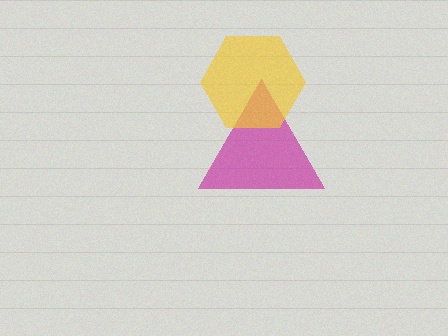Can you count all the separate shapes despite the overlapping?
Yes, there are 2 separate shapes.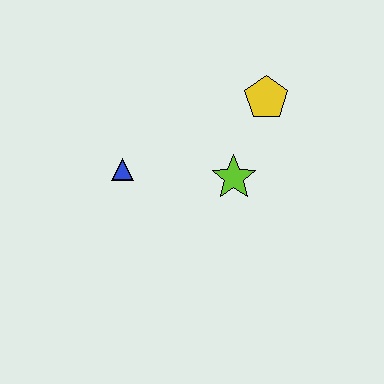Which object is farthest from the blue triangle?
The yellow pentagon is farthest from the blue triangle.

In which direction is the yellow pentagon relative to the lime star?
The yellow pentagon is above the lime star.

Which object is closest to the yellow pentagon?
The lime star is closest to the yellow pentagon.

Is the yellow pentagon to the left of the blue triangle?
No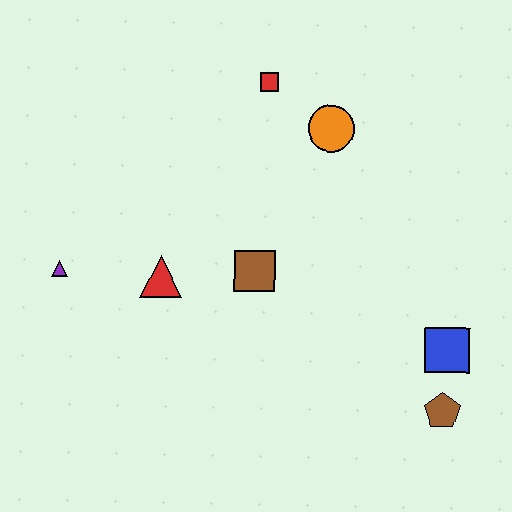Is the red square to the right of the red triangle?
Yes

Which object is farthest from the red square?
The brown pentagon is farthest from the red square.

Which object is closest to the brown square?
The red triangle is closest to the brown square.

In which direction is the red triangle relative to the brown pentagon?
The red triangle is to the left of the brown pentagon.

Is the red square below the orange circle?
No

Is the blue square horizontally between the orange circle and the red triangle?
No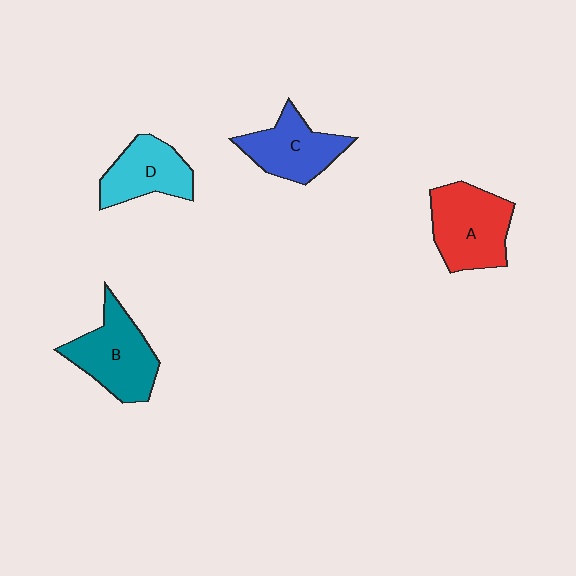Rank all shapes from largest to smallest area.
From largest to smallest: A (red), B (teal), C (blue), D (cyan).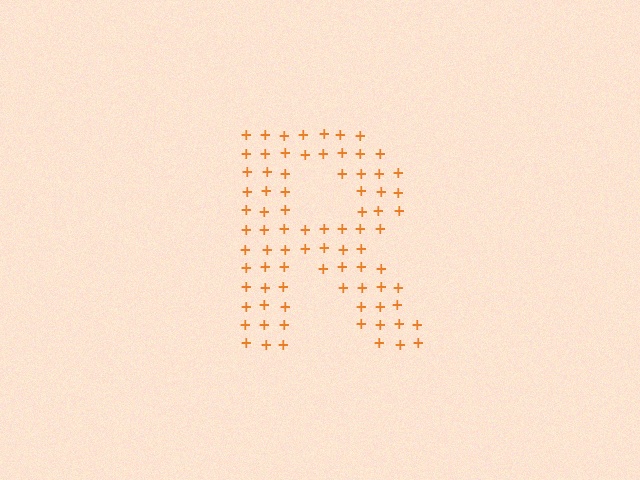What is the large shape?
The large shape is the letter R.